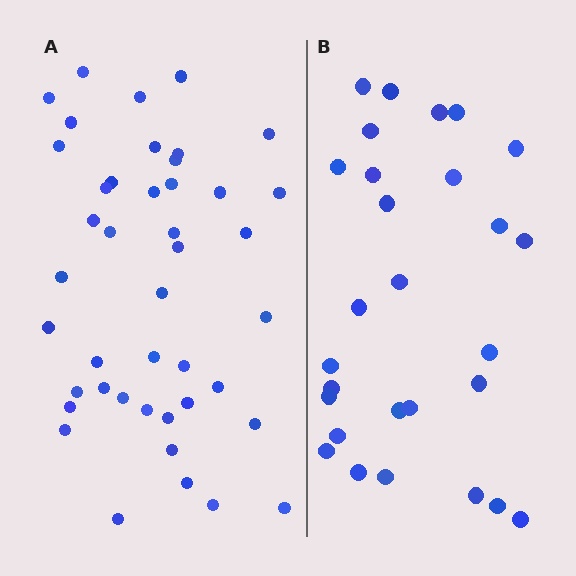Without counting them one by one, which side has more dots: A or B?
Region A (the left region) has more dots.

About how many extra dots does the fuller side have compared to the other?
Region A has approximately 15 more dots than region B.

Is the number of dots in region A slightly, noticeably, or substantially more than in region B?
Region A has substantially more. The ratio is roughly 1.5 to 1.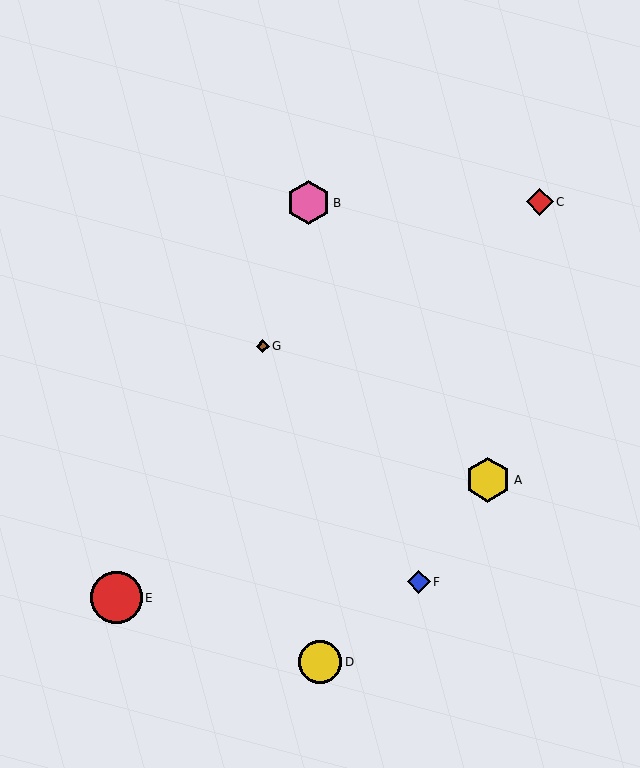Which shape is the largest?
The red circle (labeled E) is the largest.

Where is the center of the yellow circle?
The center of the yellow circle is at (320, 662).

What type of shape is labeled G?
Shape G is a brown diamond.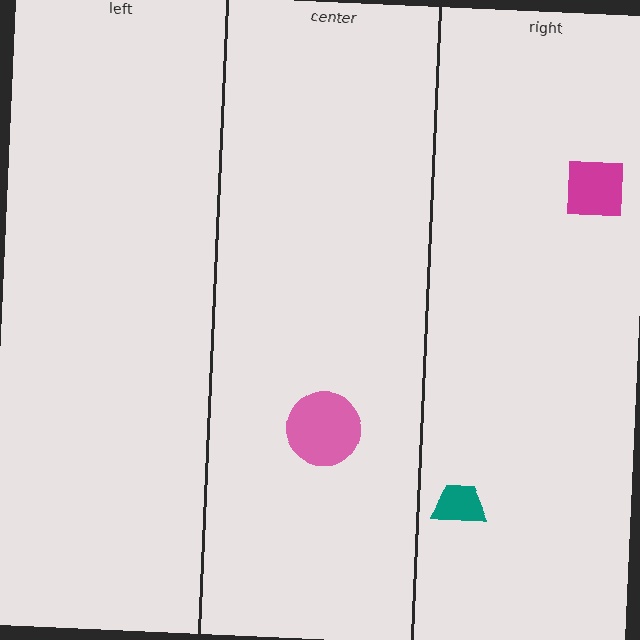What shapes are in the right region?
The teal trapezoid, the magenta square.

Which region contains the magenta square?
The right region.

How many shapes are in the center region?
1.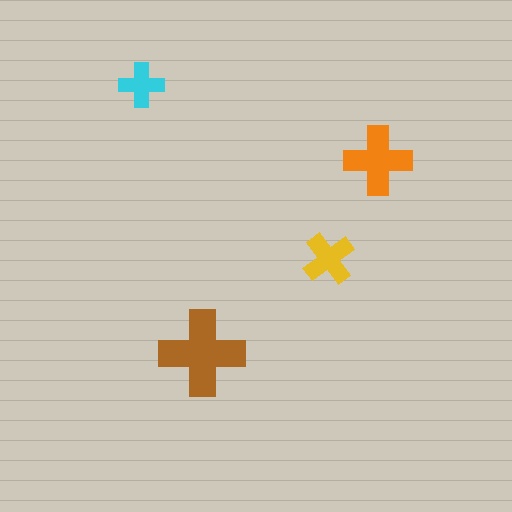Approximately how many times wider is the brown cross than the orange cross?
About 1.5 times wider.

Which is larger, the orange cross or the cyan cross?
The orange one.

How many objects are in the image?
There are 4 objects in the image.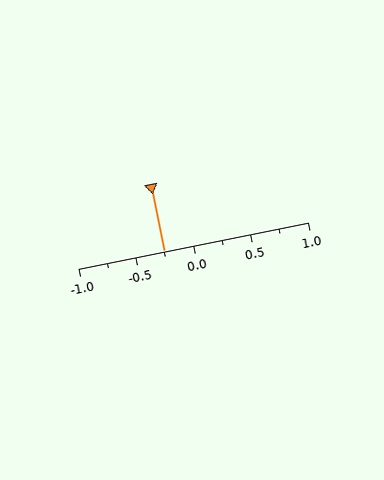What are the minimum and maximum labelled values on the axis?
The axis runs from -1.0 to 1.0.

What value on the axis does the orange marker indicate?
The marker indicates approximately -0.25.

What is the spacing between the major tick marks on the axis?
The major ticks are spaced 0.5 apart.